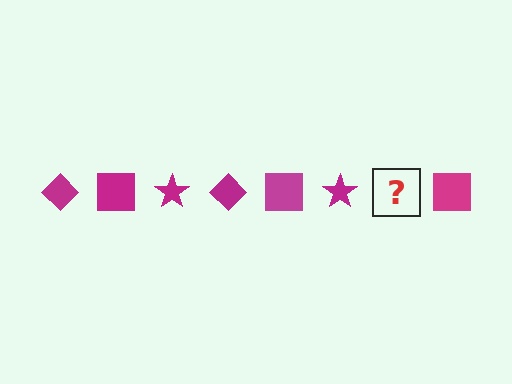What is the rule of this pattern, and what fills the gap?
The rule is that the pattern cycles through diamond, square, star shapes in magenta. The gap should be filled with a magenta diamond.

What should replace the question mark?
The question mark should be replaced with a magenta diamond.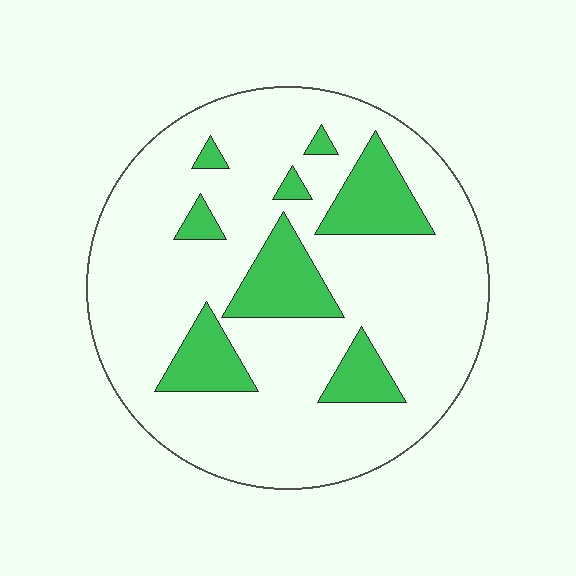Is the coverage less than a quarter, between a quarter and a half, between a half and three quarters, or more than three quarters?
Less than a quarter.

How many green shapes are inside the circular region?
8.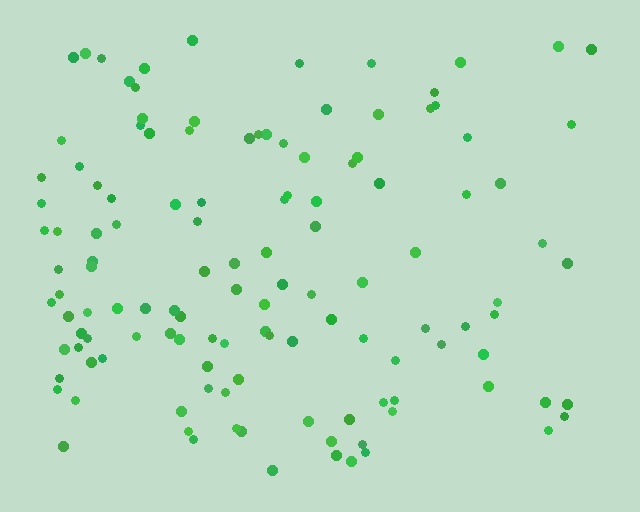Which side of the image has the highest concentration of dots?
The left.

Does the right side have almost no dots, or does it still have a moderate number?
Still a moderate number, just noticeably fewer than the left.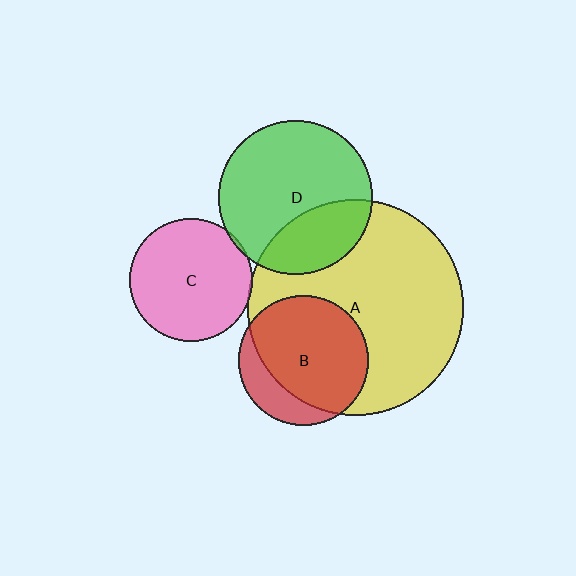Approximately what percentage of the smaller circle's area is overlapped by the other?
Approximately 5%.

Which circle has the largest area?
Circle A (yellow).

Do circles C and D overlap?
Yes.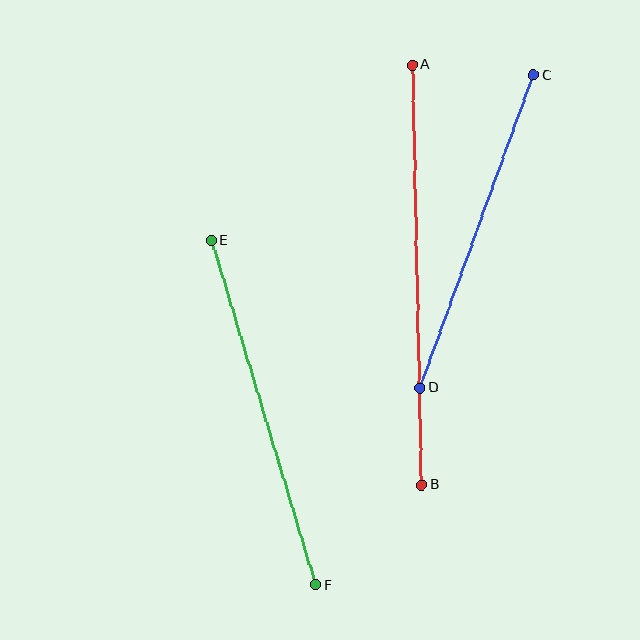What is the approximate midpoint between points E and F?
The midpoint is at approximately (264, 413) pixels.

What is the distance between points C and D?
The distance is approximately 333 pixels.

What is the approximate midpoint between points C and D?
The midpoint is at approximately (477, 231) pixels.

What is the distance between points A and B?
The distance is approximately 420 pixels.